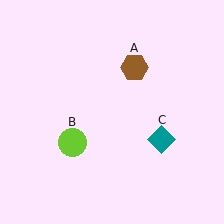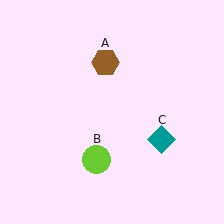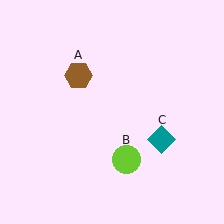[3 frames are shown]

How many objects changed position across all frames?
2 objects changed position: brown hexagon (object A), lime circle (object B).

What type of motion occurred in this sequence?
The brown hexagon (object A), lime circle (object B) rotated counterclockwise around the center of the scene.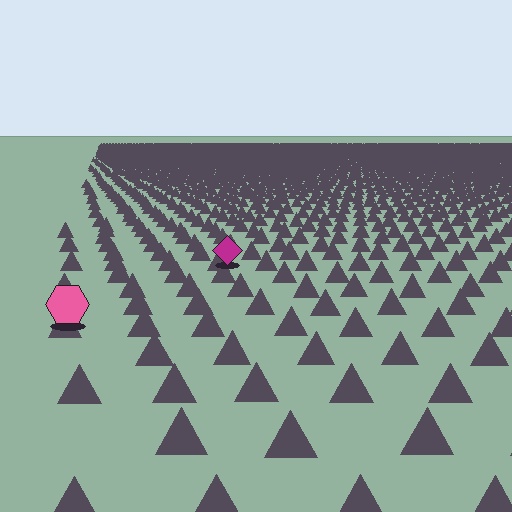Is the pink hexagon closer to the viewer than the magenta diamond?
Yes. The pink hexagon is closer — you can tell from the texture gradient: the ground texture is coarser near it.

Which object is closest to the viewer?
The pink hexagon is closest. The texture marks near it are larger and more spread out.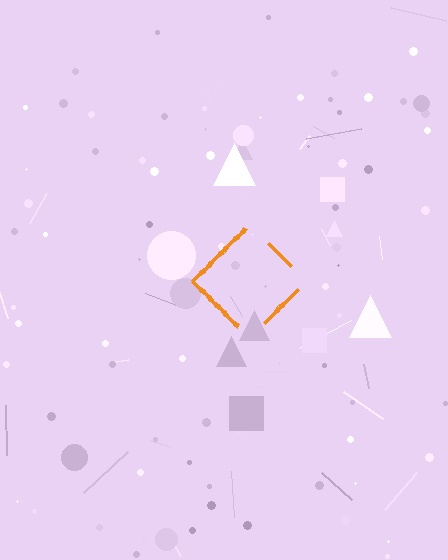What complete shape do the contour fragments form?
The contour fragments form a diamond.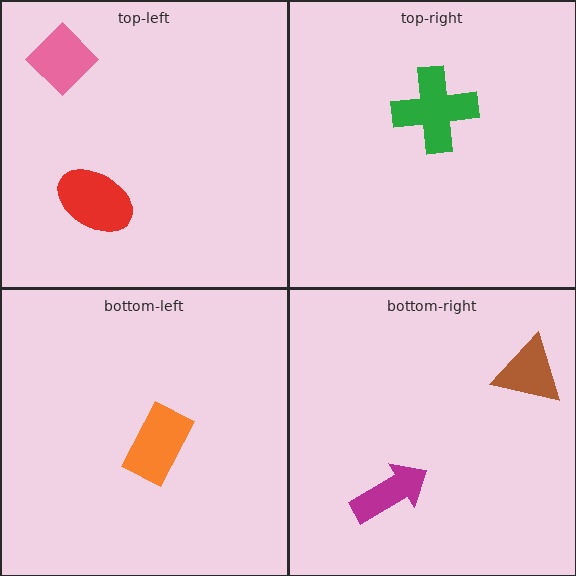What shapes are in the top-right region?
The green cross.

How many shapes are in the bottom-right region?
2.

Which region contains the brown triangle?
The bottom-right region.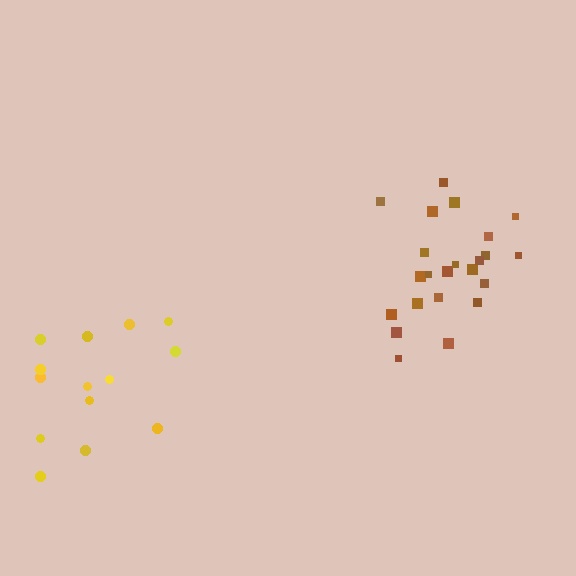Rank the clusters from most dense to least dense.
brown, yellow.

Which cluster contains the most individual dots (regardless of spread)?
Brown (23).